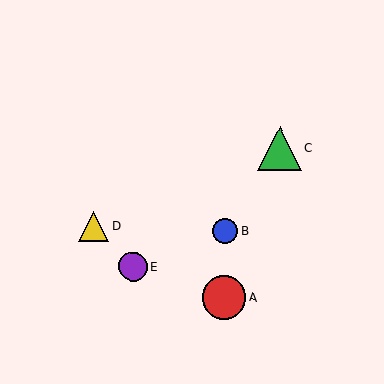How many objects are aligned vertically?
2 objects (A, B) are aligned vertically.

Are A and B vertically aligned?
Yes, both are at x≈224.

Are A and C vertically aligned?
No, A is at x≈224 and C is at x≈280.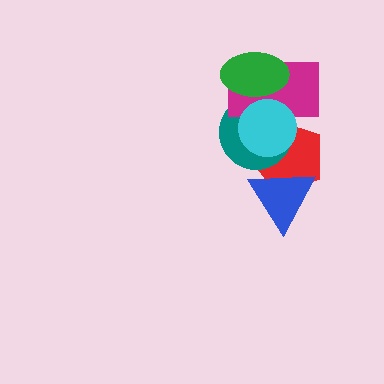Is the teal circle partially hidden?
Yes, it is partially covered by another shape.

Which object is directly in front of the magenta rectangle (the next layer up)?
The cyan circle is directly in front of the magenta rectangle.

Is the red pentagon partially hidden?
Yes, it is partially covered by another shape.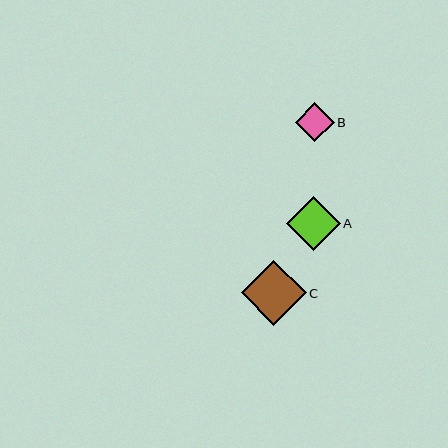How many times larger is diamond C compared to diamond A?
Diamond C is approximately 1.2 times the size of diamond A.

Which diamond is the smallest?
Diamond B is the smallest with a size of approximately 39 pixels.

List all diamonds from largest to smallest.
From largest to smallest: C, A, B.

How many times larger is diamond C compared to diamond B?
Diamond C is approximately 1.7 times the size of diamond B.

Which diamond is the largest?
Diamond C is the largest with a size of approximately 65 pixels.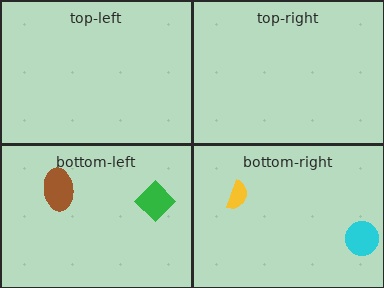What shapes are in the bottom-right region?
The yellow semicircle, the cyan circle.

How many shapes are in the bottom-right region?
2.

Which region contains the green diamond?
The bottom-left region.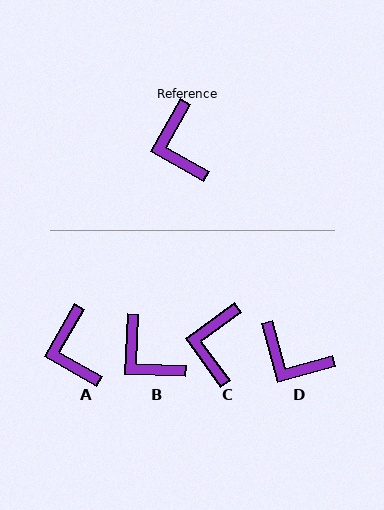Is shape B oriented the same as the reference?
No, it is off by about 27 degrees.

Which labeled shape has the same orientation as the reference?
A.